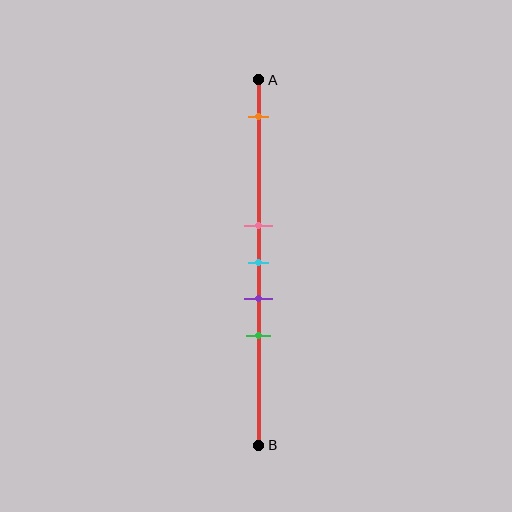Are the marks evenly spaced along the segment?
No, the marks are not evenly spaced.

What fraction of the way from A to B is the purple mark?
The purple mark is approximately 60% (0.6) of the way from A to B.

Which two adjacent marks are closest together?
The pink and cyan marks are the closest adjacent pair.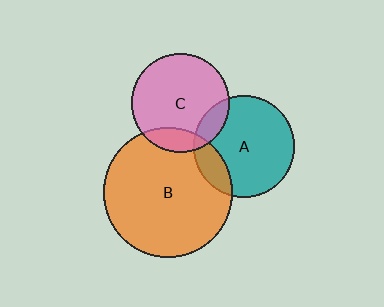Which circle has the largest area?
Circle B (orange).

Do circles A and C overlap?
Yes.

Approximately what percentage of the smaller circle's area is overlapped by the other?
Approximately 15%.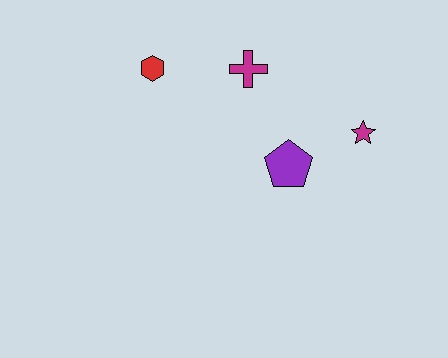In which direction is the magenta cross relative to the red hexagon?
The magenta cross is to the right of the red hexagon.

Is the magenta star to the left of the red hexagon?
No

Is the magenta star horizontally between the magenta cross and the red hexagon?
No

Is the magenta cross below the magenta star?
No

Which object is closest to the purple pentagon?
The magenta star is closest to the purple pentagon.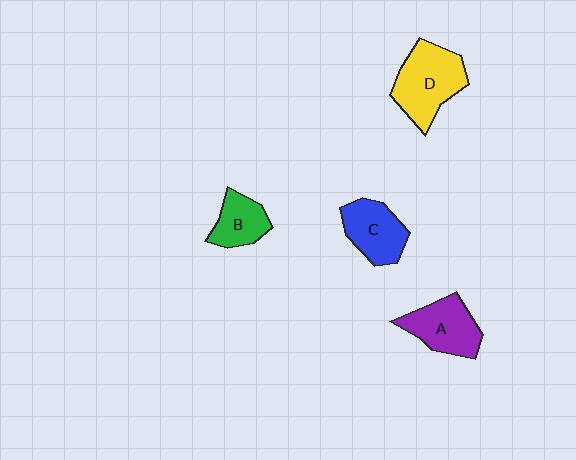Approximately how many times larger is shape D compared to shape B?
Approximately 1.8 times.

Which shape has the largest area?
Shape D (yellow).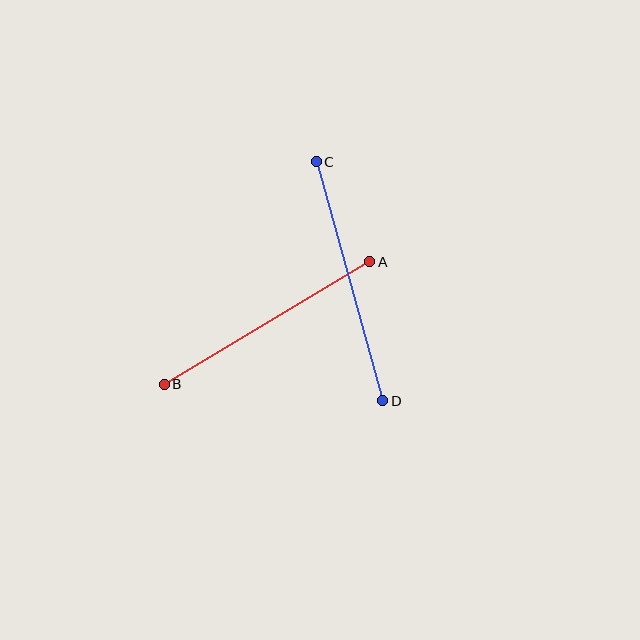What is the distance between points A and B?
The distance is approximately 239 pixels.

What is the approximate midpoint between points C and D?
The midpoint is at approximately (350, 281) pixels.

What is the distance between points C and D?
The distance is approximately 248 pixels.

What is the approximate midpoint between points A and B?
The midpoint is at approximately (267, 323) pixels.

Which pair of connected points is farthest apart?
Points C and D are farthest apart.